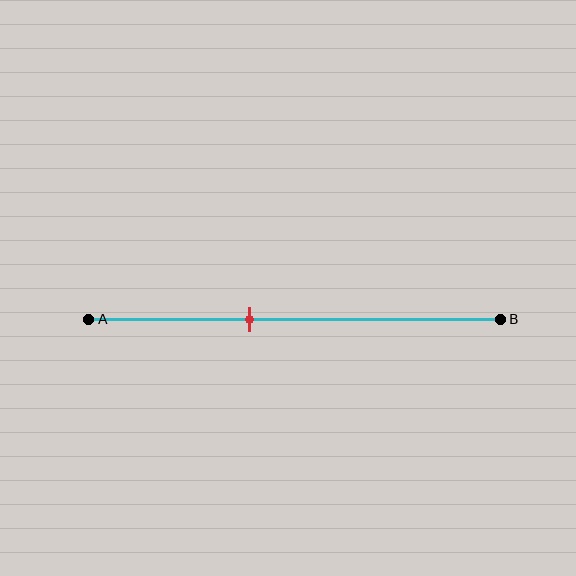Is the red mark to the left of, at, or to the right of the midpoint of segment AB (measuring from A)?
The red mark is to the left of the midpoint of segment AB.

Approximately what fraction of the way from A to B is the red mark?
The red mark is approximately 40% of the way from A to B.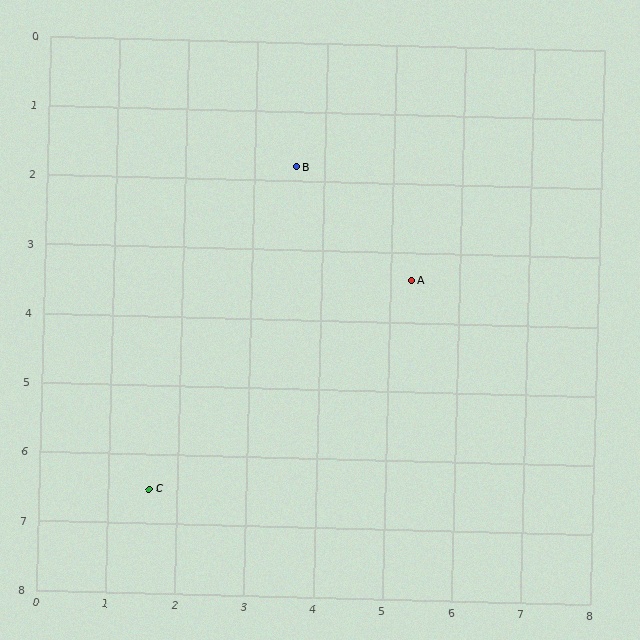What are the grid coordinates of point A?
Point A is at approximately (5.3, 3.4).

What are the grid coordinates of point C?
Point C is at approximately (1.6, 6.5).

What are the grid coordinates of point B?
Point B is at approximately (3.6, 1.8).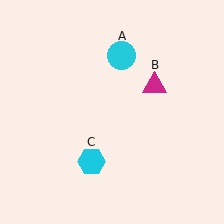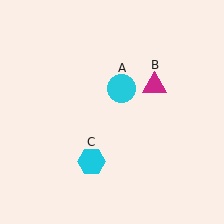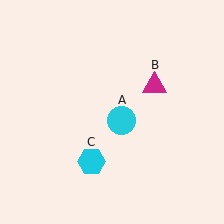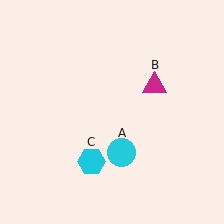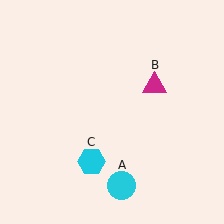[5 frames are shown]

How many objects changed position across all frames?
1 object changed position: cyan circle (object A).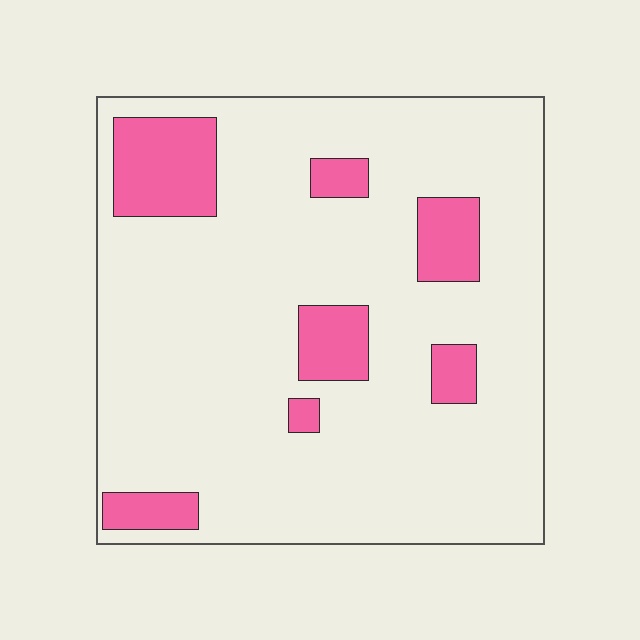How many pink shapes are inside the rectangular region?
7.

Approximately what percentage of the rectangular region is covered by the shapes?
Approximately 15%.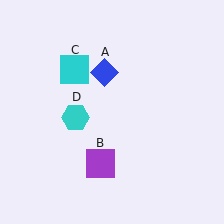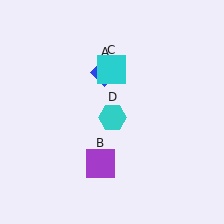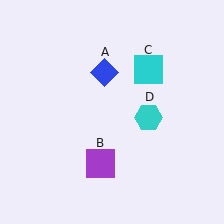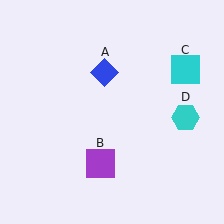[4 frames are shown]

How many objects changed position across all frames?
2 objects changed position: cyan square (object C), cyan hexagon (object D).